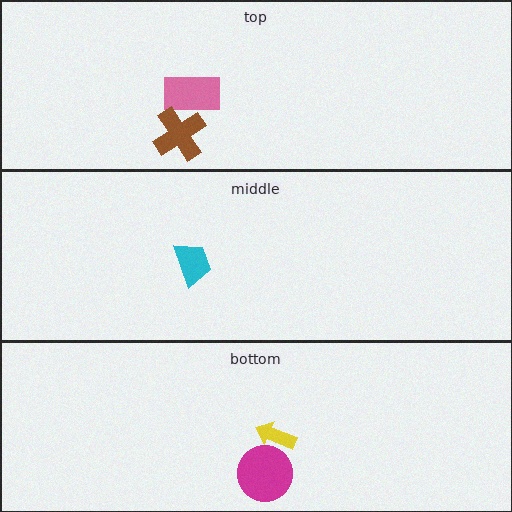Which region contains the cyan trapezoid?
The middle region.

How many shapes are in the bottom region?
2.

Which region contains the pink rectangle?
The top region.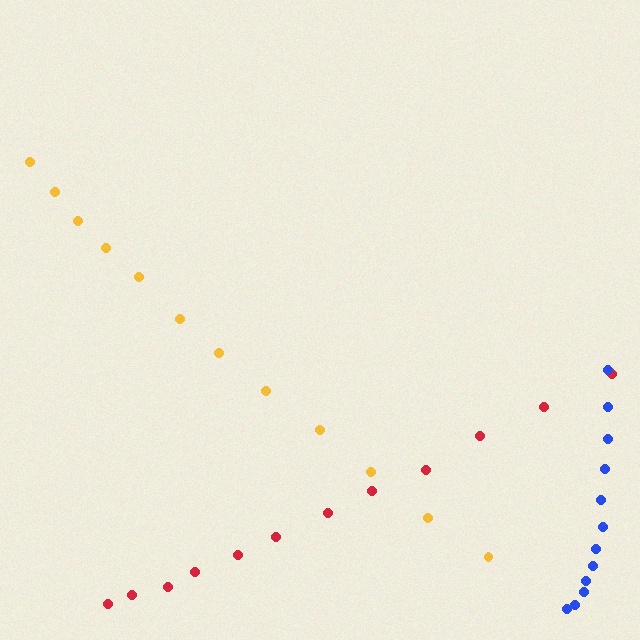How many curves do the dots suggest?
There are 3 distinct paths.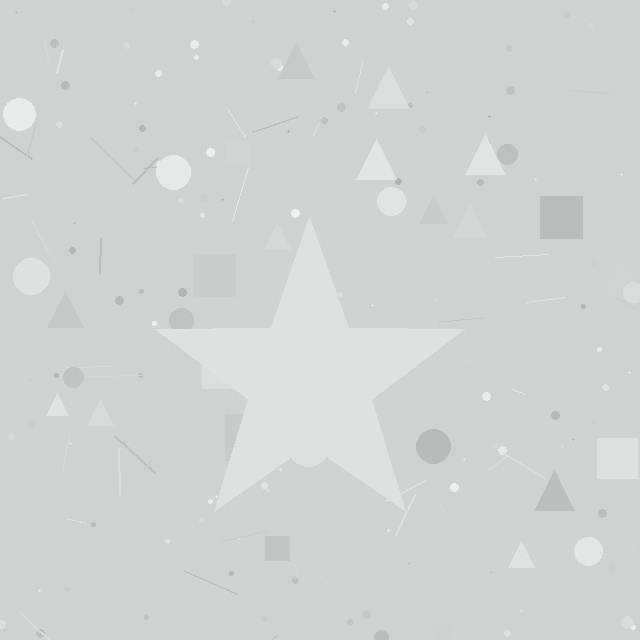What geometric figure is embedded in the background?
A star is embedded in the background.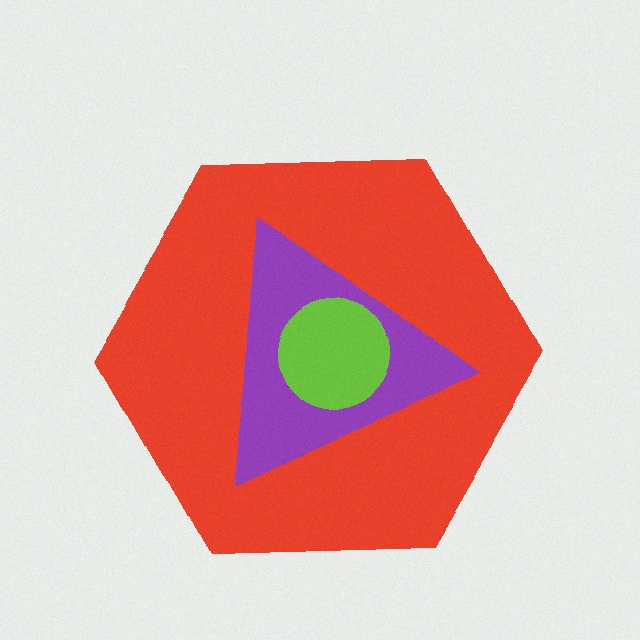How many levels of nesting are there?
3.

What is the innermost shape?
The lime circle.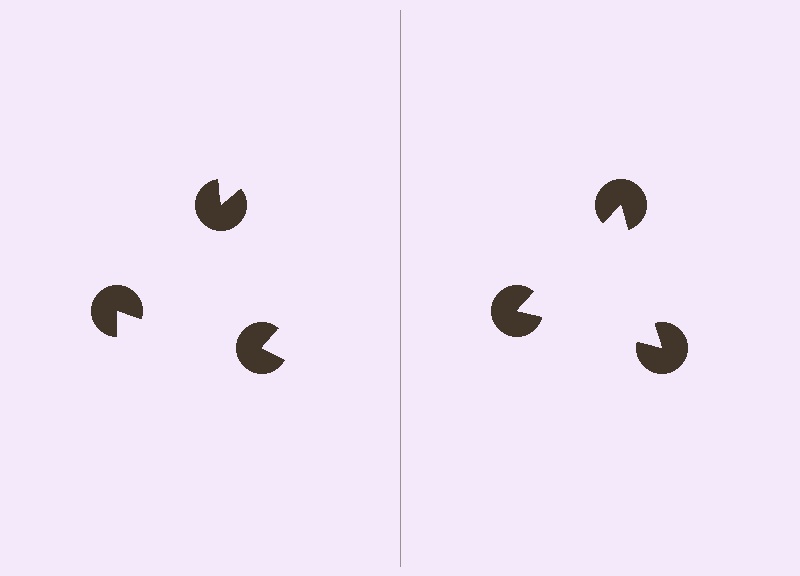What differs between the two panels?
The pac-man discs are positioned identically on both sides; only the wedge orientations differ. On the right they align to a triangle; on the left they are misaligned.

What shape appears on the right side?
An illusory triangle.